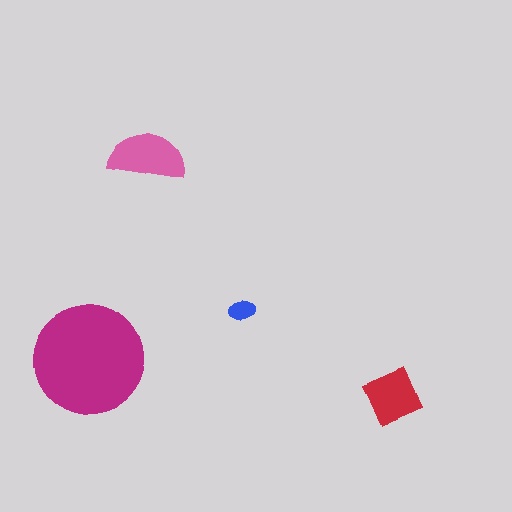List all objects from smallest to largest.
The blue ellipse, the red diamond, the pink semicircle, the magenta circle.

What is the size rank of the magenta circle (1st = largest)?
1st.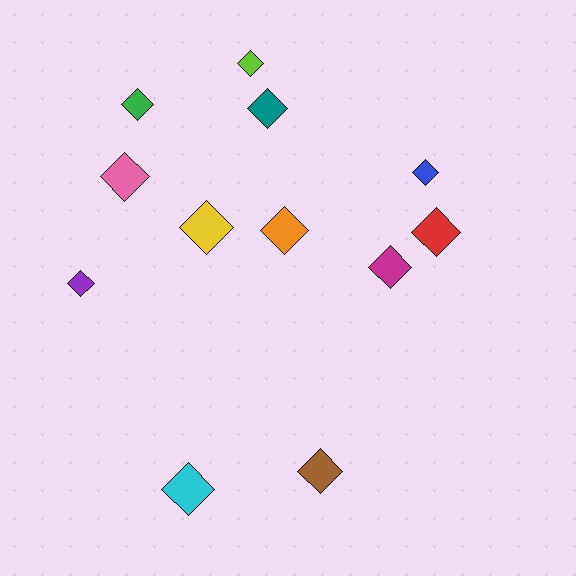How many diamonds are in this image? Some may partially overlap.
There are 12 diamonds.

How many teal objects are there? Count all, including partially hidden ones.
There is 1 teal object.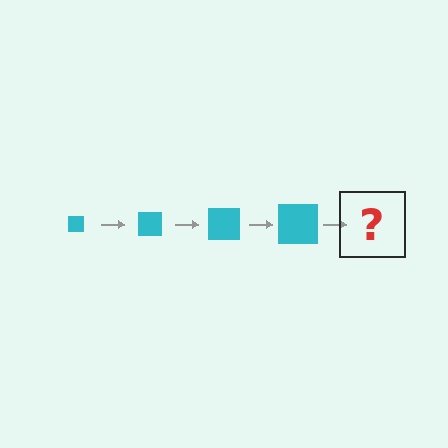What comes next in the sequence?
The next element should be a cyan square, larger than the previous one.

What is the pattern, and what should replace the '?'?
The pattern is that the square gets progressively larger each step. The '?' should be a cyan square, larger than the previous one.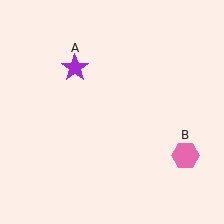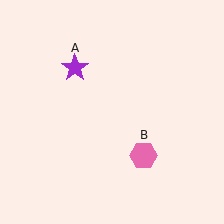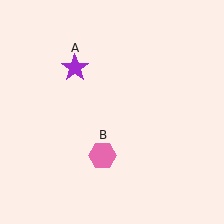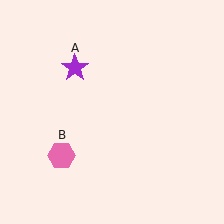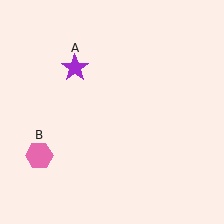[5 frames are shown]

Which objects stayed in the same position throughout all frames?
Purple star (object A) remained stationary.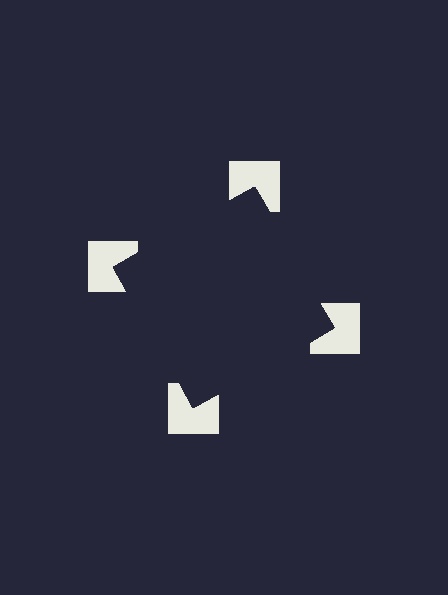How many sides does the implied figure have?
4 sides.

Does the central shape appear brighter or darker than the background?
It typically appears slightly darker than the background, even though no actual brightness change is drawn.